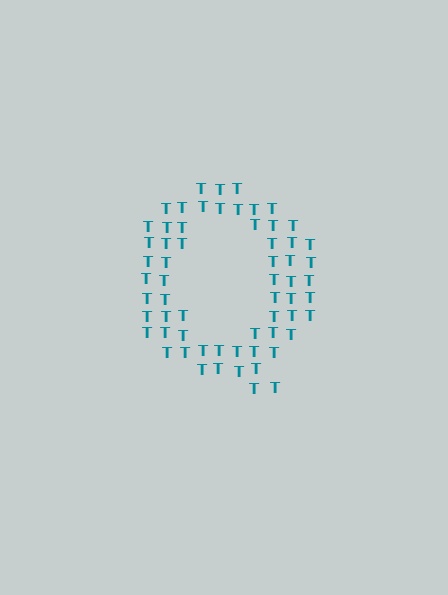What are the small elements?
The small elements are letter T's.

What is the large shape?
The large shape is the letter Q.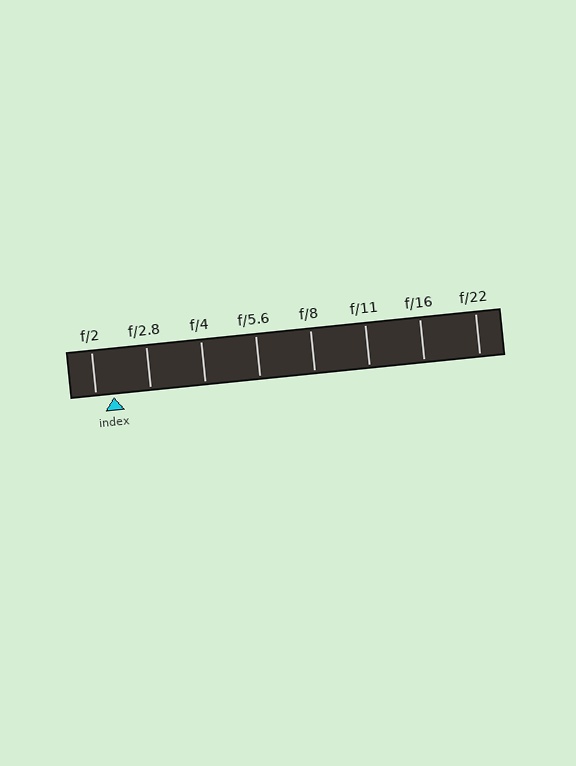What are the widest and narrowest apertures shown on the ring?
The widest aperture shown is f/2 and the narrowest is f/22.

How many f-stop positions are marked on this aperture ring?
There are 8 f-stop positions marked.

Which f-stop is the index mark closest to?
The index mark is closest to f/2.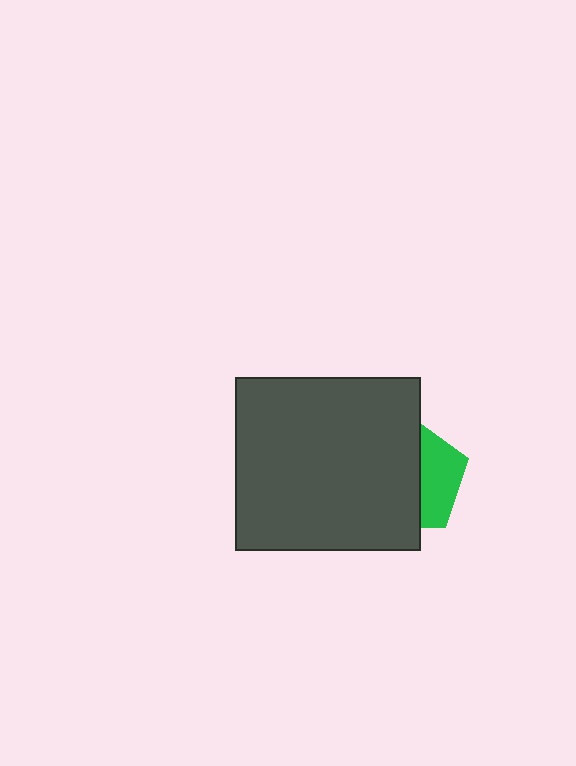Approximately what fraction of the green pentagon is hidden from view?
Roughly 64% of the green pentagon is hidden behind the dark gray rectangle.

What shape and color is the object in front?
The object in front is a dark gray rectangle.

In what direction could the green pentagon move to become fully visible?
The green pentagon could move right. That would shift it out from behind the dark gray rectangle entirely.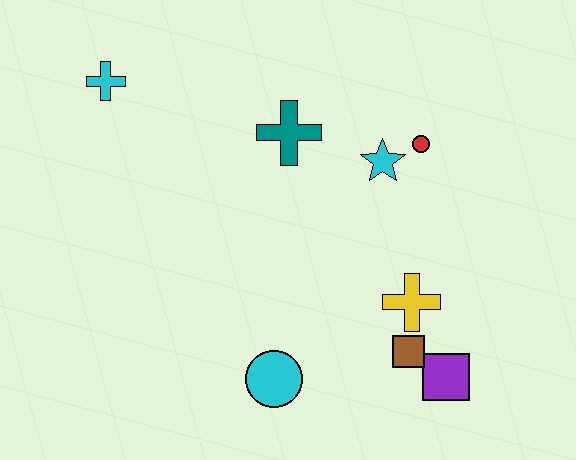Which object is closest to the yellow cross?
The brown square is closest to the yellow cross.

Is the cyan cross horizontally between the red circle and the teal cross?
No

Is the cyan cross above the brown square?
Yes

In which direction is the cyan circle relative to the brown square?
The cyan circle is to the left of the brown square.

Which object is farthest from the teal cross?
The purple square is farthest from the teal cross.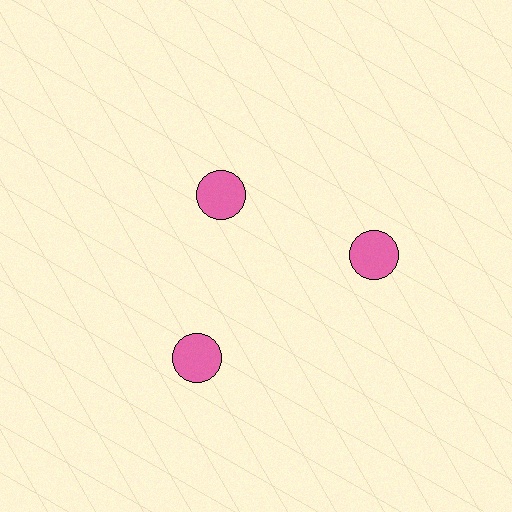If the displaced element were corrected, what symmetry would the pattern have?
It would have 3-fold rotational symmetry — the pattern would map onto itself every 120 degrees.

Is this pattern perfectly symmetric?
No. The 3 pink circles are arranged in a ring, but one element near the 11 o'clock position is pulled inward toward the center, breaking the 3-fold rotational symmetry.